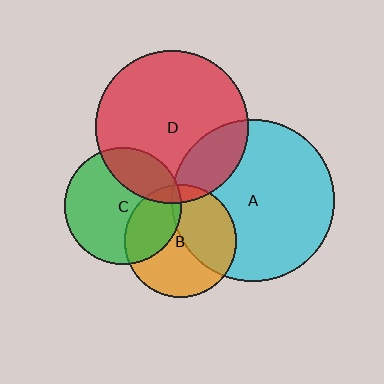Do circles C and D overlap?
Yes.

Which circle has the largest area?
Circle A (cyan).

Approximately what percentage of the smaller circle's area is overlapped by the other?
Approximately 25%.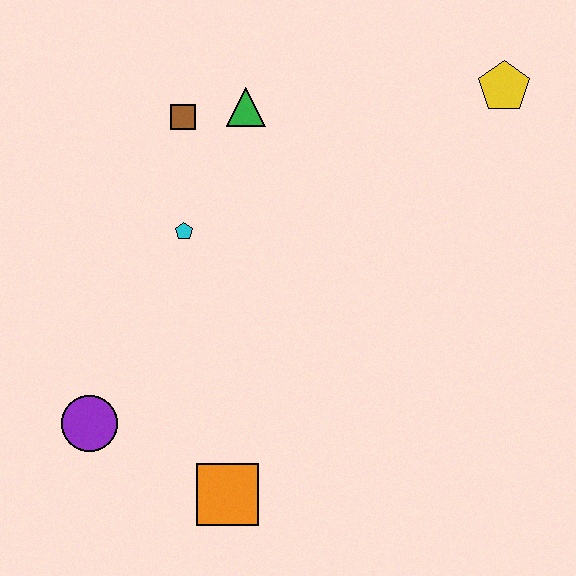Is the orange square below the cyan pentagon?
Yes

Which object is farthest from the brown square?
The orange square is farthest from the brown square.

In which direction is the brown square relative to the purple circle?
The brown square is above the purple circle.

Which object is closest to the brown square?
The green triangle is closest to the brown square.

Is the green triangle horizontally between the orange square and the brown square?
No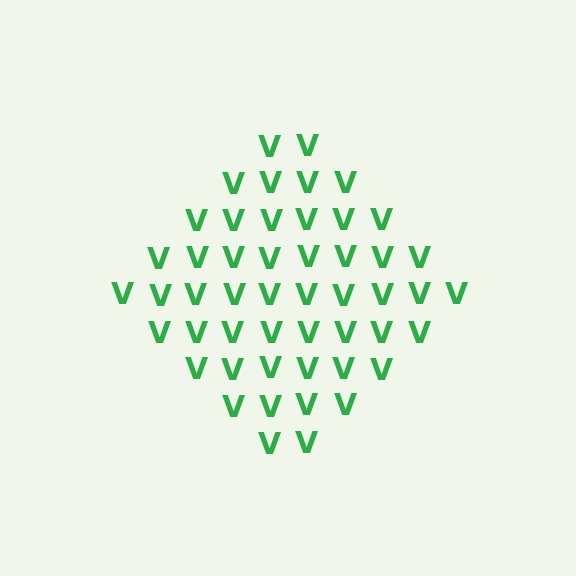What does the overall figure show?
The overall figure shows a diamond.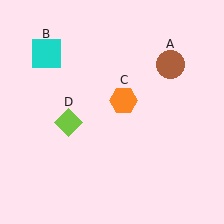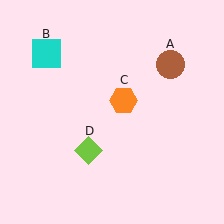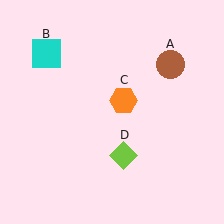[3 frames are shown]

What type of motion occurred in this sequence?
The lime diamond (object D) rotated counterclockwise around the center of the scene.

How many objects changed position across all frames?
1 object changed position: lime diamond (object D).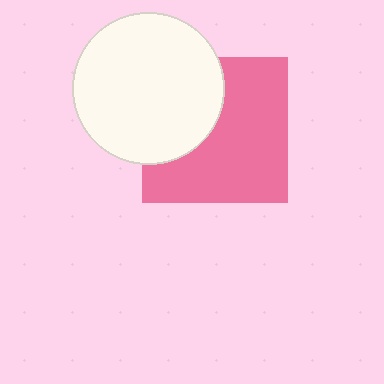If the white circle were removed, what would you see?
You would see the complete pink square.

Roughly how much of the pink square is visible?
About half of it is visible (roughly 64%).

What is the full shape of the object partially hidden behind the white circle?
The partially hidden object is a pink square.